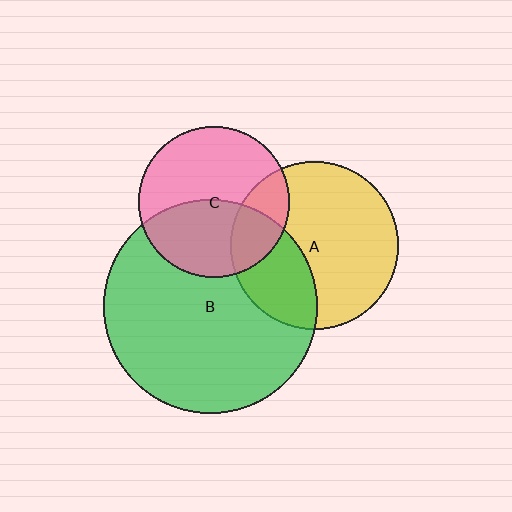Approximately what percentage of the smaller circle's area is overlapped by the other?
Approximately 30%.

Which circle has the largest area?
Circle B (green).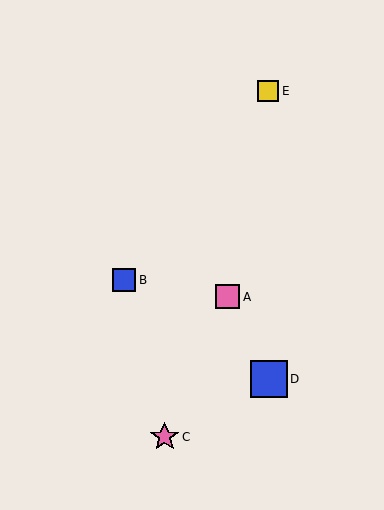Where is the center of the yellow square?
The center of the yellow square is at (268, 91).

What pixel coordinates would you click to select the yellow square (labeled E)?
Click at (268, 91) to select the yellow square E.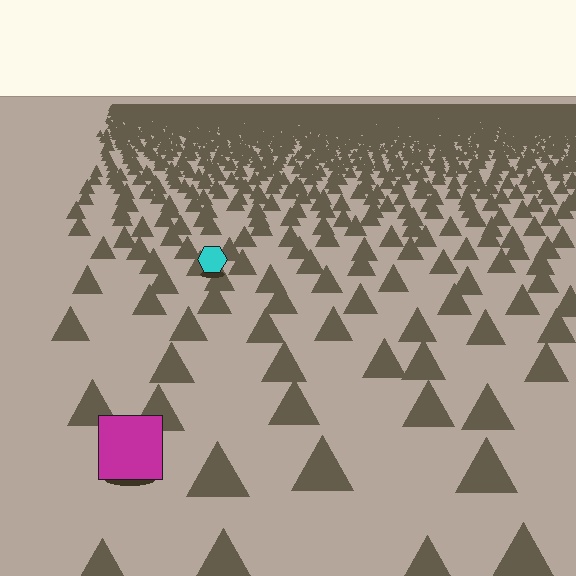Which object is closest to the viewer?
The magenta square is closest. The texture marks near it are larger and more spread out.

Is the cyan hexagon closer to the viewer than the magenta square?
No. The magenta square is closer — you can tell from the texture gradient: the ground texture is coarser near it.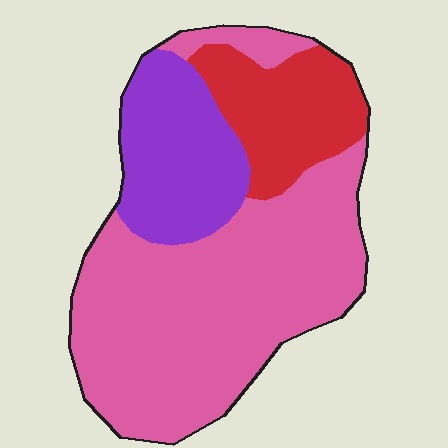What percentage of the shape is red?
Red covers 18% of the shape.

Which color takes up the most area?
Pink, at roughly 60%.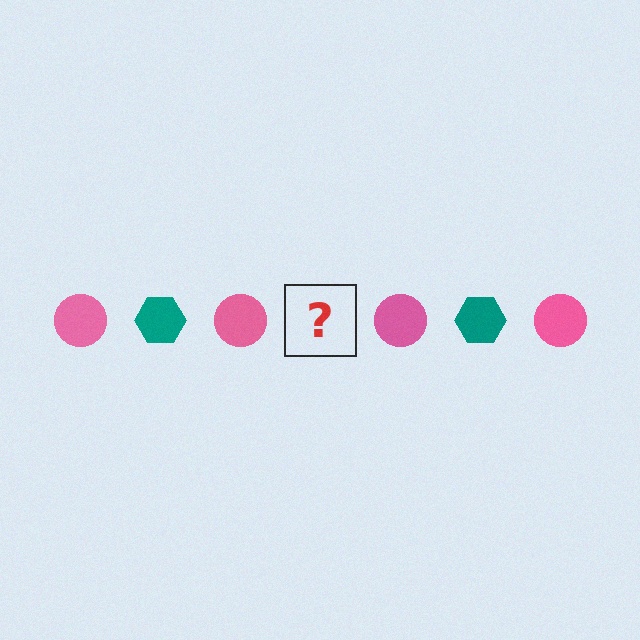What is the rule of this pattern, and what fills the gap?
The rule is that the pattern alternates between pink circle and teal hexagon. The gap should be filled with a teal hexagon.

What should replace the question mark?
The question mark should be replaced with a teal hexagon.